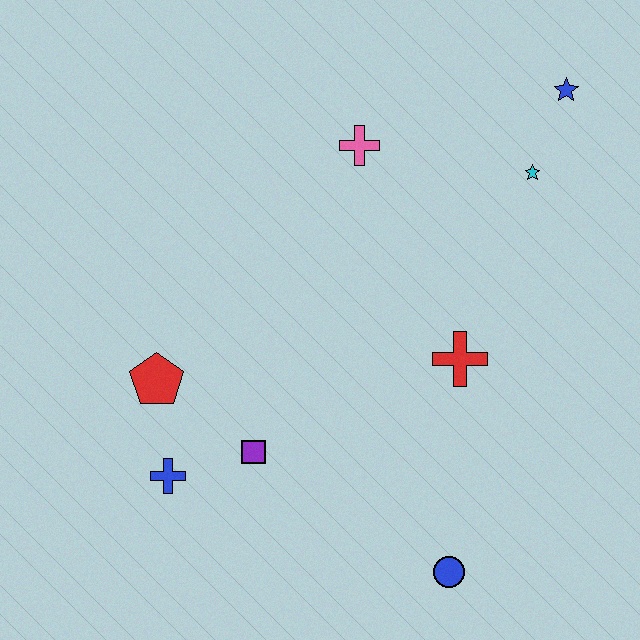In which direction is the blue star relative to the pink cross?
The blue star is to the right of the pink cross.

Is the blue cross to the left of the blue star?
Yes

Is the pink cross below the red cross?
No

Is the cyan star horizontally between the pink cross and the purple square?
No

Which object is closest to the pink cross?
The cyan star is closest to the pink cross.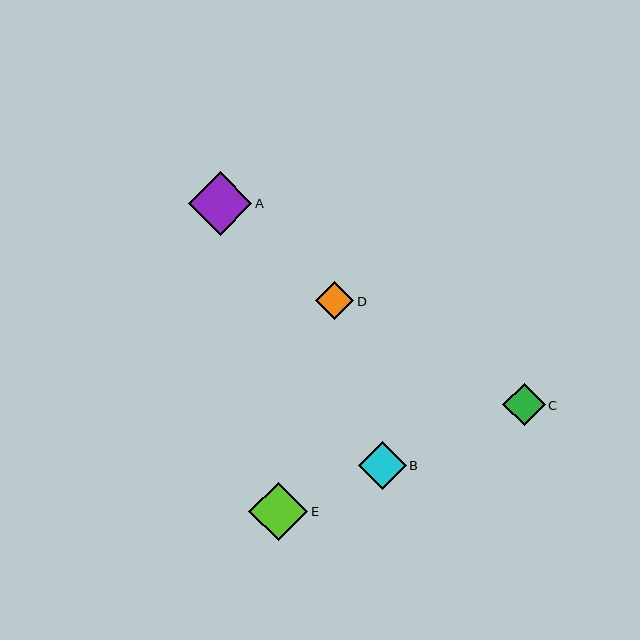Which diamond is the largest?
Diamond A is the largest with a size of approximately 63 pixels.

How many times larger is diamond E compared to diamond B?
Diamond E is approximately 1.2 times the size of diamond B.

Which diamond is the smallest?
Diamond D is the smallest with a size of approximately 38 pixels.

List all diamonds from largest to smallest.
From largest to smallest: A, E, B, C, D.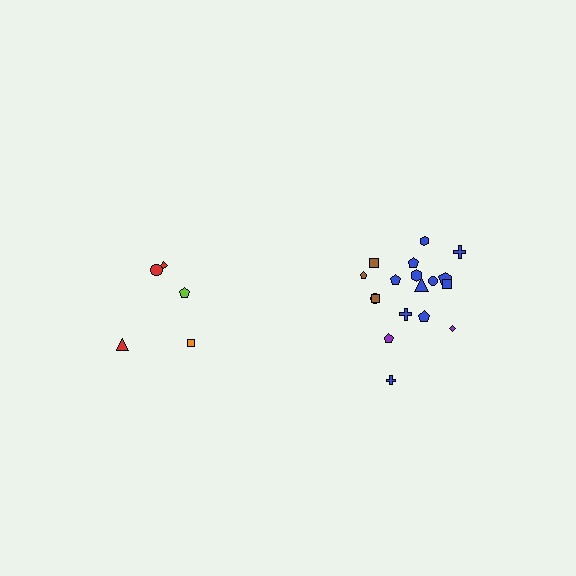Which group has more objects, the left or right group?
The right group.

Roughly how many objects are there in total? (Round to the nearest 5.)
Roughly 25 objects in total.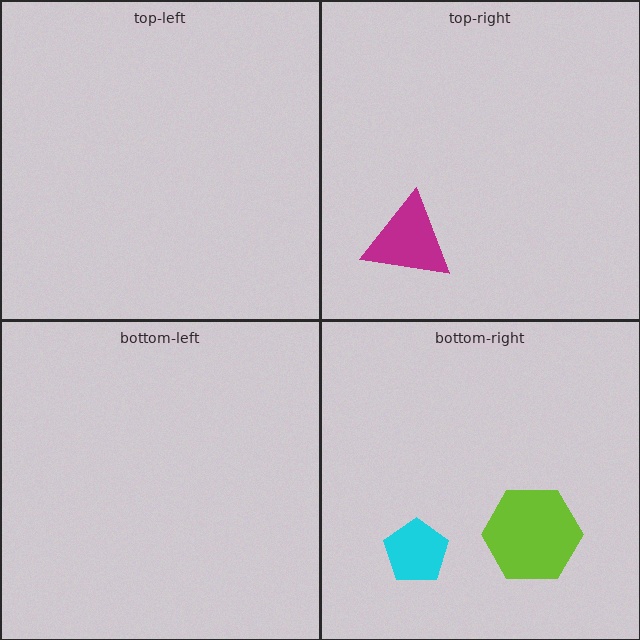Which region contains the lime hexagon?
The bottom-right region.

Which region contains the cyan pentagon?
The bottom-right region.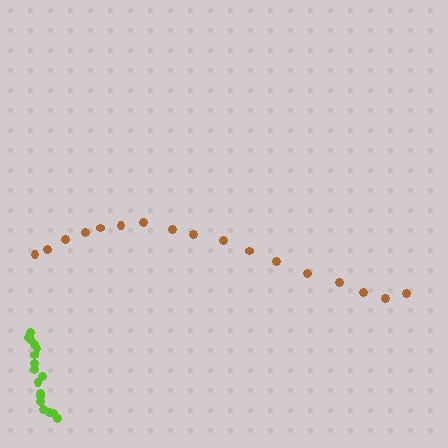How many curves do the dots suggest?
There are 2 distinct paths.